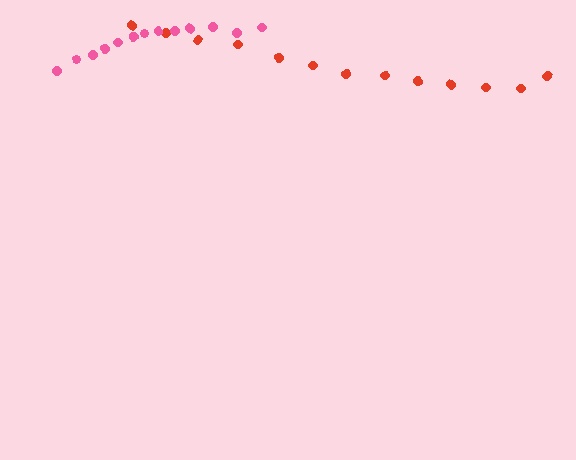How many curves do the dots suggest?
There are 2 distinct paths.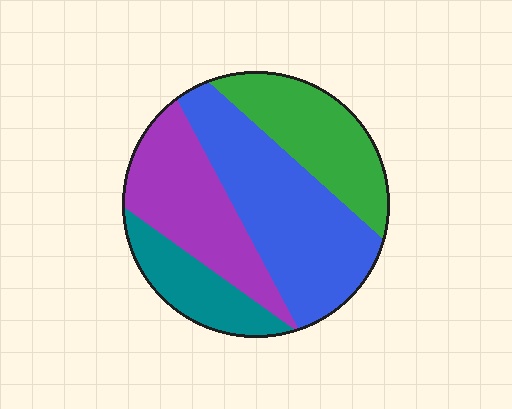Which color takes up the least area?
Teal, at roughly 15%.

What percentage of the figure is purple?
Purple covers roughly 25% of the figure.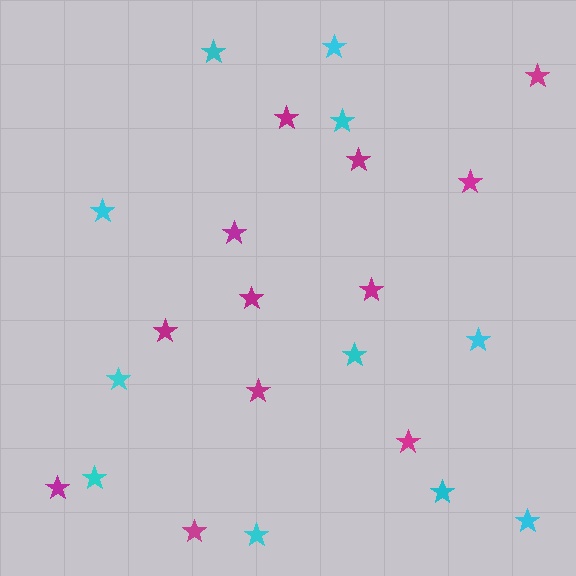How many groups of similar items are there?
There are 2 groups: one group of magenta stars (12) and one group of cyan stars (11).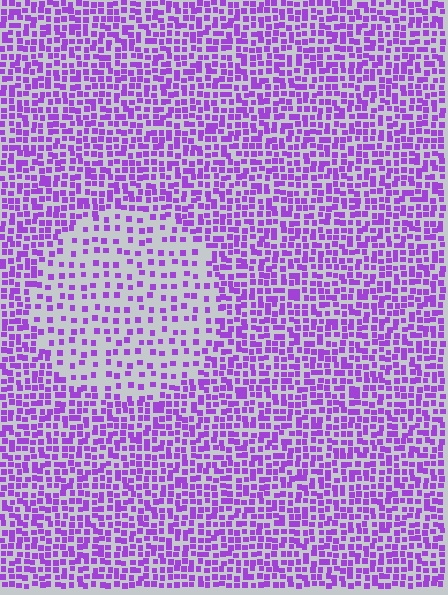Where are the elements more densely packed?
The elements are more densely packed outside the circle boundary.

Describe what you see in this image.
The image contains small purple elements arranged at two different densities. A circle-shaped region is visible where the elements are less densely packed than the surrounding area.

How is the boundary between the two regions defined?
The boundary is defined by a change in element density (approximately 2.2x ratio). All elements are the same color, size, and shape.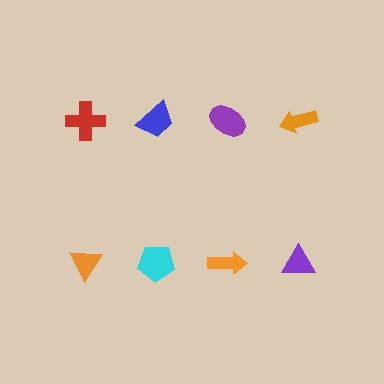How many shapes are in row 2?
4 shapes.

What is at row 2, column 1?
An orange triangle.